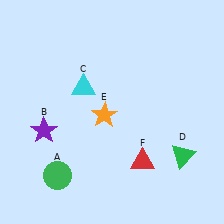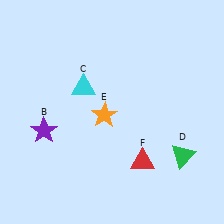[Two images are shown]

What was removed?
The green circle (A) was removed in Image 2.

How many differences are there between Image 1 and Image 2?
There is 1 difference between the two images.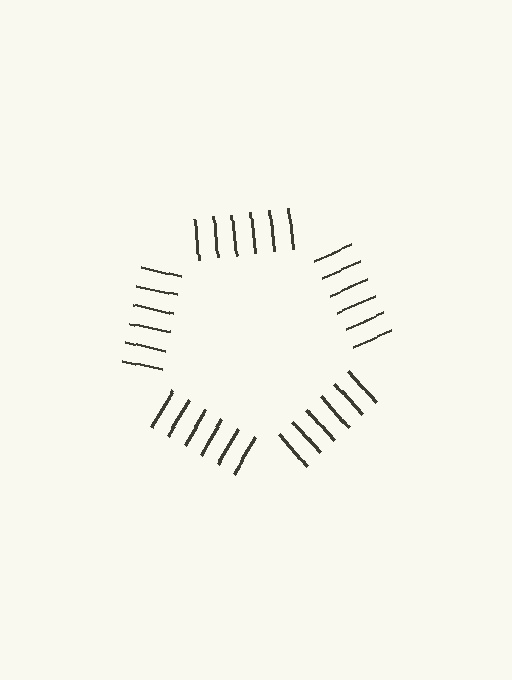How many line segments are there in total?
30 — 6 along each of the 5 edges.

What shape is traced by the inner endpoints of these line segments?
An illusory pentagon — the line segments terminate on its edges but no continuous stroke is drawn.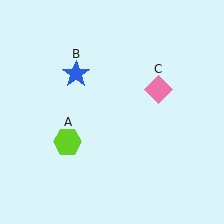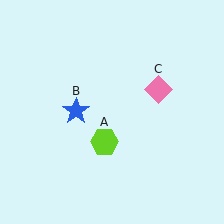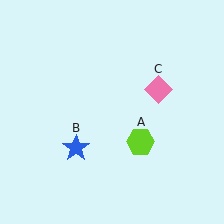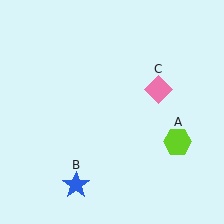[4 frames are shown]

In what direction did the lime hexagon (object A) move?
The lime hexagon (object A) moved right.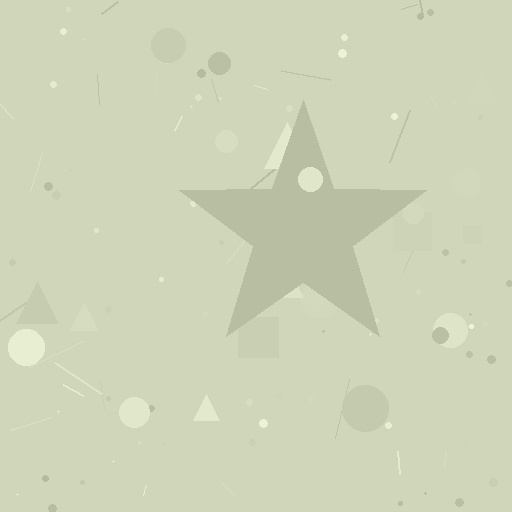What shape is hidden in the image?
A star is hidden in the image.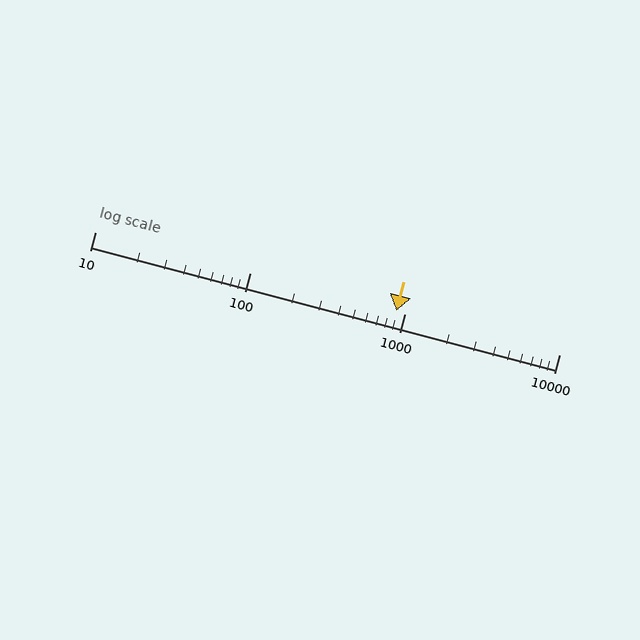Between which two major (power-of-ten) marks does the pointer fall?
The pointer is between 100 and 1000.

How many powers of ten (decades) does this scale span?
The scale spans 3 decades, from 10 to 10000.